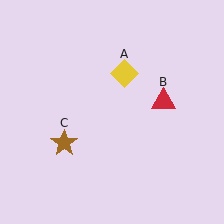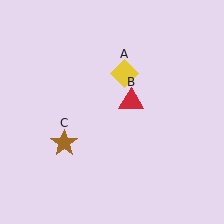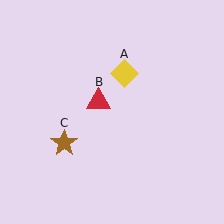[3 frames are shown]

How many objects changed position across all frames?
1 object changed position: red triangle (object B).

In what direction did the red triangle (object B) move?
The red triangle (object B) moved left.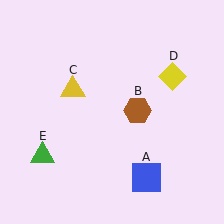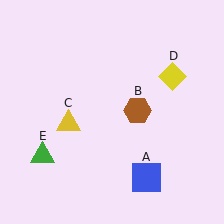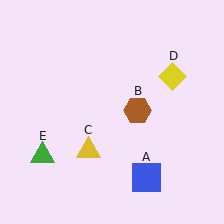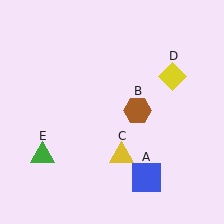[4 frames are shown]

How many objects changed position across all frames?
1 object changed position: yellow triangle (object C).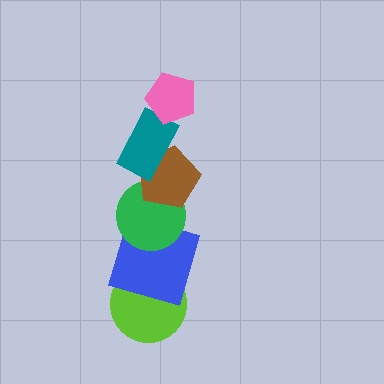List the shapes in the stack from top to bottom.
From top to bottom: the pink pentagon, the teal rectangle, the brown pentagon, the green circle, the blue square, the lime circle.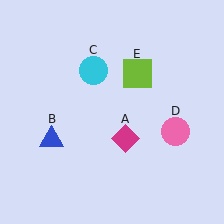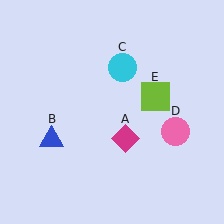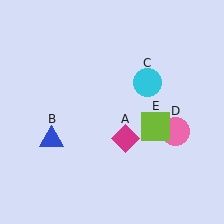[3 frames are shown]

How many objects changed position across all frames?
2 objects changed position: cyan circle (object C), lime square (object E).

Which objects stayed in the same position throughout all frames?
Magenta diamond (object A) and blue triangle (object B) and pink circle (object D) remained stationary.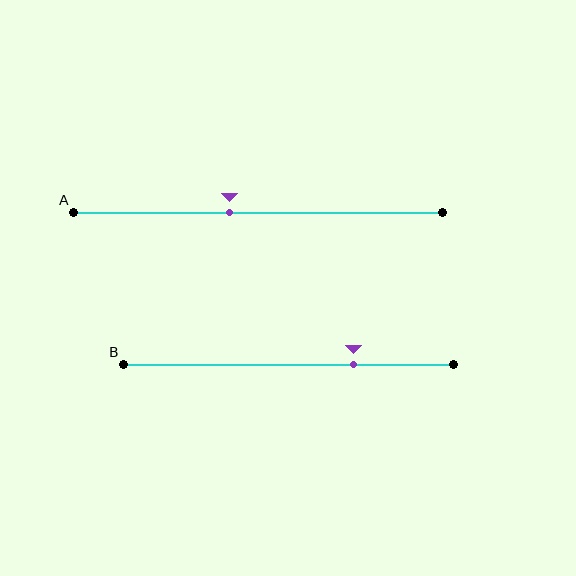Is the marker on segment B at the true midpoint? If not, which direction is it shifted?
No, the marker on segment B is shifted to the right by about 20% of the segment length.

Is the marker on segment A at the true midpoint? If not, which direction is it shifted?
No, the marker on segment A is shifted to the left by about 8% of the segment length.